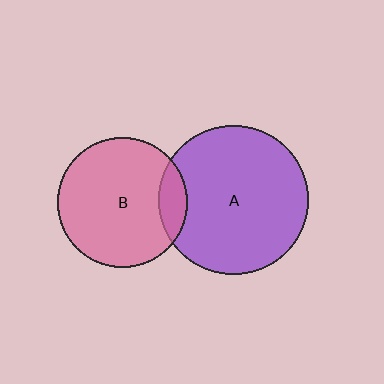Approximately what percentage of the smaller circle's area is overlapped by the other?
Approximately 10%.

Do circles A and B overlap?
Yes.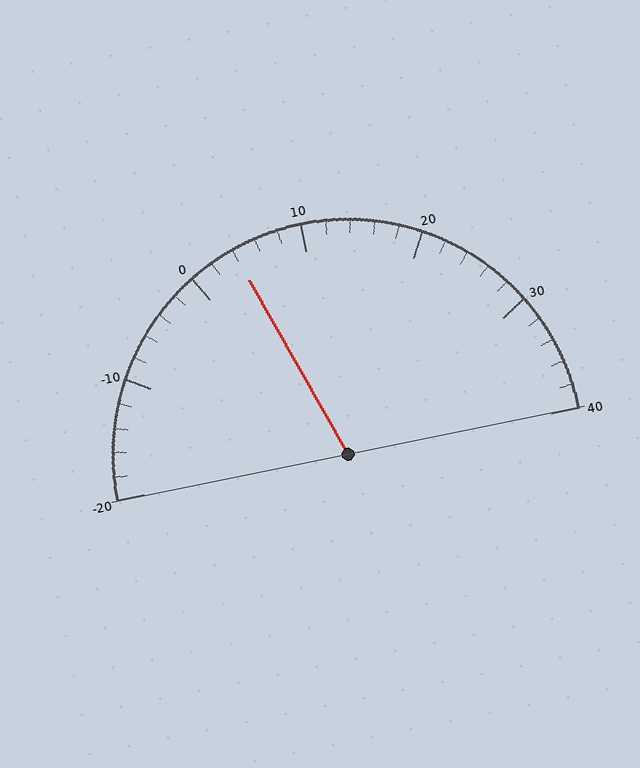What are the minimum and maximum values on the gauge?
The gauge ranges from -20 to 40.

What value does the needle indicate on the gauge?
The needle indicates approximately 4.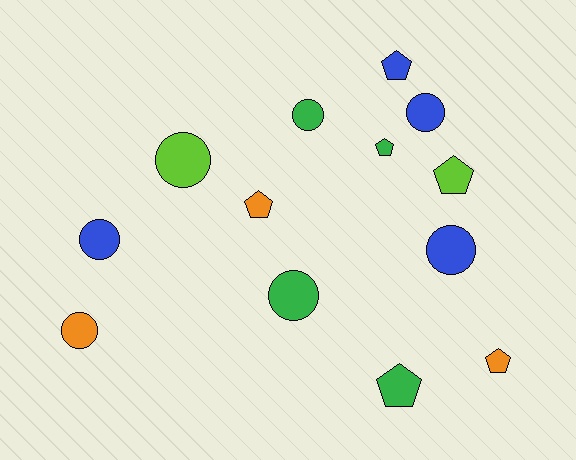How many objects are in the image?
There are 13 objects.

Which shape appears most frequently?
Circle, with 7 objects.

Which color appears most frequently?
Blue, with 4 objects.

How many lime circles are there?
There is 1 lime circle.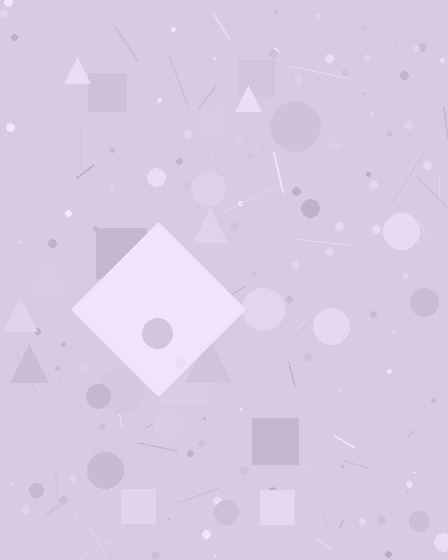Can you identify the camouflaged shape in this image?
The camouflaged shape is a diamond.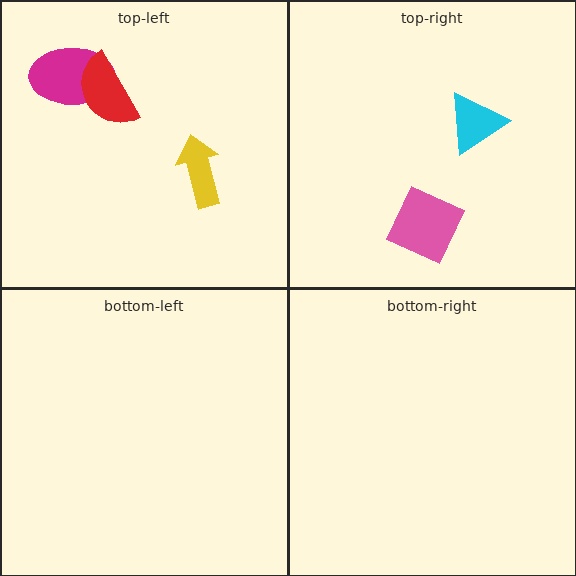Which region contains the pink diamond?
The top-right region.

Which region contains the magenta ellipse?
The top-left region.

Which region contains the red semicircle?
The top-left region.